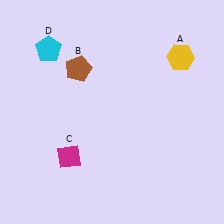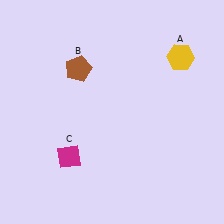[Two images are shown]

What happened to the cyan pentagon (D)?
The cyan pentagon (D) was removed in Image 2. It was in the top-left area of Image 1.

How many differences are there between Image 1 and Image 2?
There is 1 difference between the two images.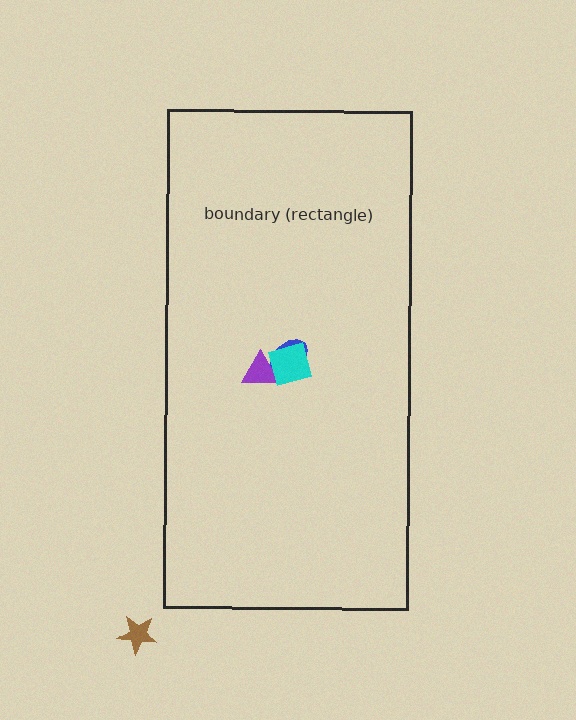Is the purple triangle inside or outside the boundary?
Inside.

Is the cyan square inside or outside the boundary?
Inside.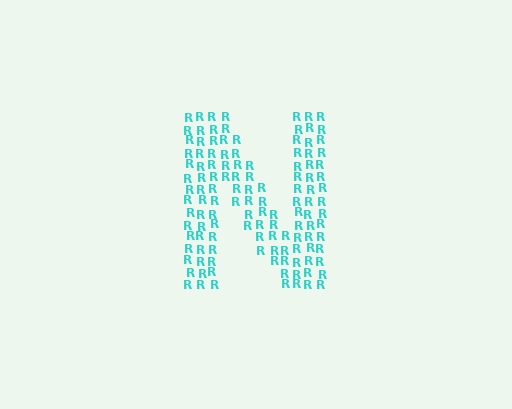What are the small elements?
The small elements are letter R's.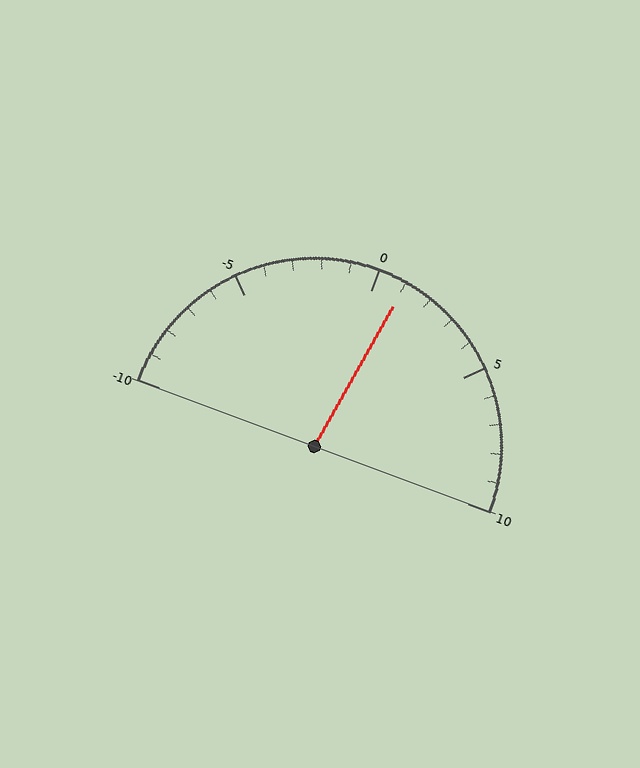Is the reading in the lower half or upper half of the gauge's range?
The reading is in the upper half of the range (-10 to 10).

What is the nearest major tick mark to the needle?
The nearest major tick mark is 0.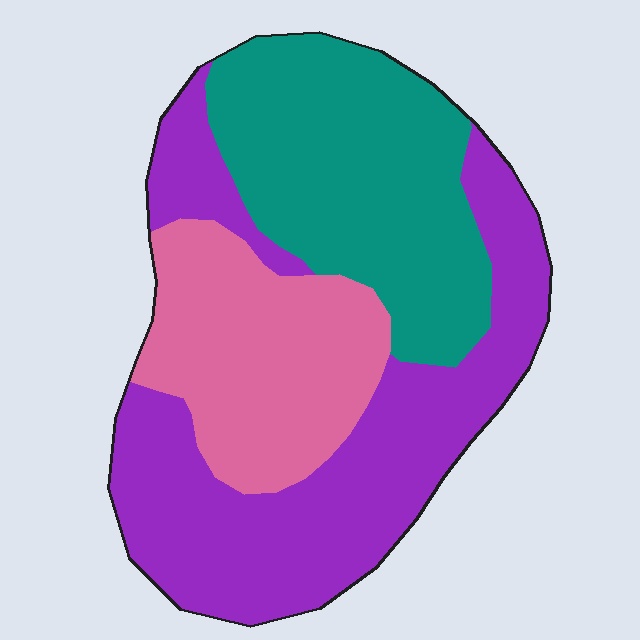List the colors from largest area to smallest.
From largest to smallest: purple, teal, pink.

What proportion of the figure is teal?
Teal covers 32% of the figure.